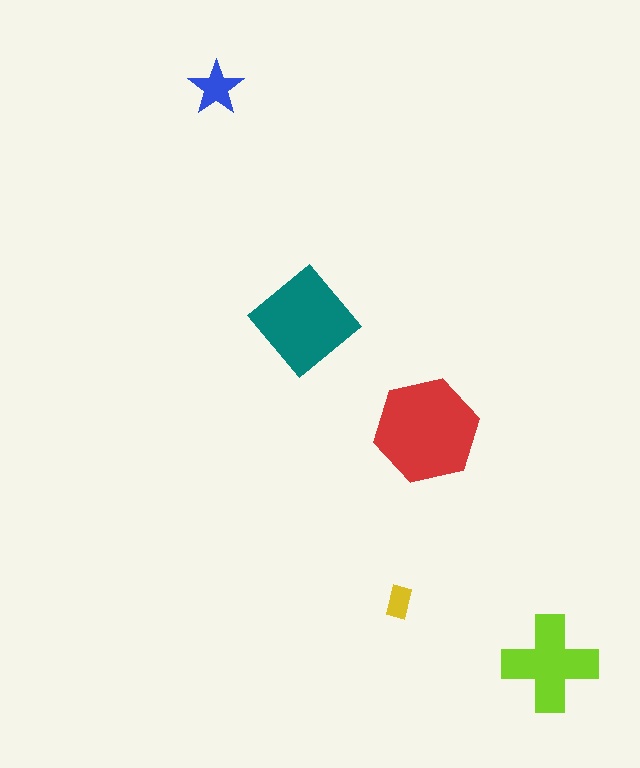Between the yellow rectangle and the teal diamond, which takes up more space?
The teal diamond.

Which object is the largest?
The red hexagon.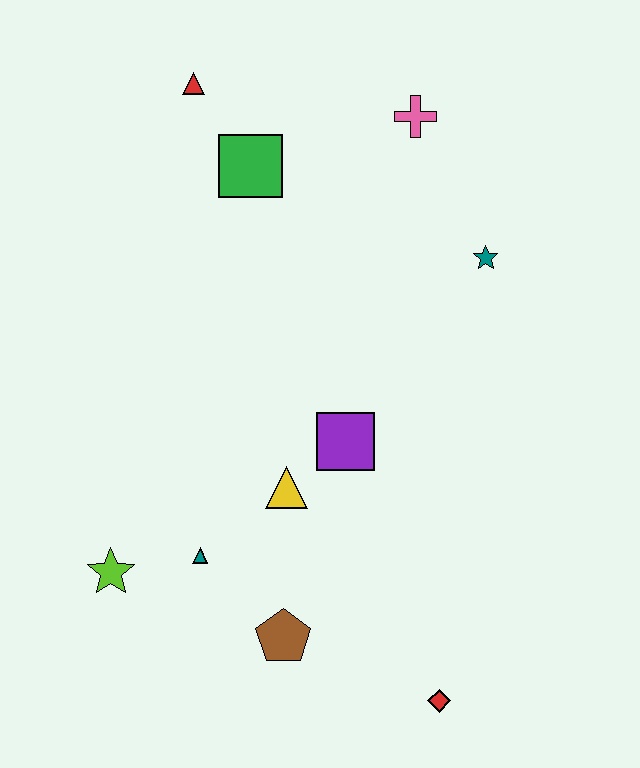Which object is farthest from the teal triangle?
The pink cross is farthest from the teal triangle.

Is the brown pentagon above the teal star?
No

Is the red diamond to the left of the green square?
No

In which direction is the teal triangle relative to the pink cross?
The teal triangle is below the pink cross.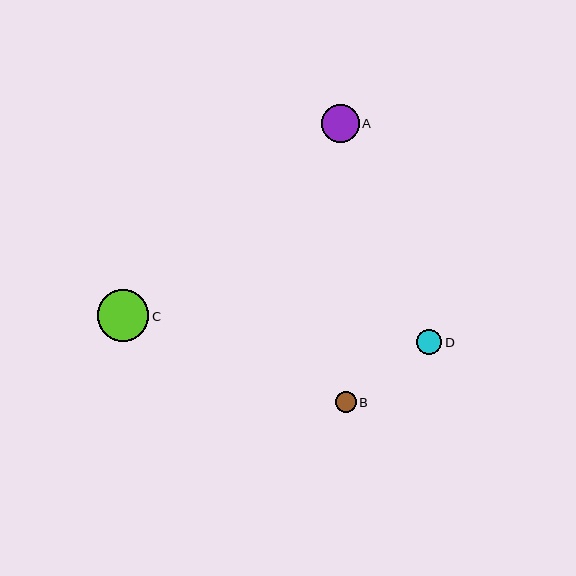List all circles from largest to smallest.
From largest to smallest: C, A, D, B.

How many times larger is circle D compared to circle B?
Circle D is approximately 1.3 times the size of circle B.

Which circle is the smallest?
Circle B is the smallest with a size of approximately 20 pixels.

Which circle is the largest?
Circle C is the largest with a size of approximately 52 pixels.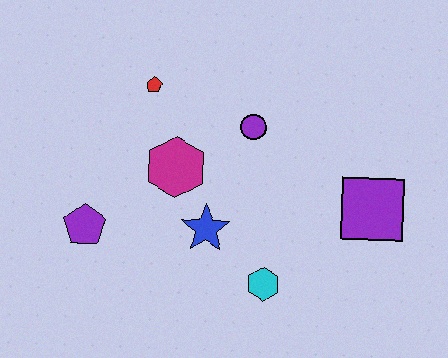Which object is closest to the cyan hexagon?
The blue star is closest to the cyan hexagon.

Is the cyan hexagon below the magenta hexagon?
Yes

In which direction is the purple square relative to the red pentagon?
The purple square is to the right of the red pentagon.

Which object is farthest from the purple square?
The purple pentagon is farthest from the purple square.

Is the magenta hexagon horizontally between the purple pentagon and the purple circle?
Yes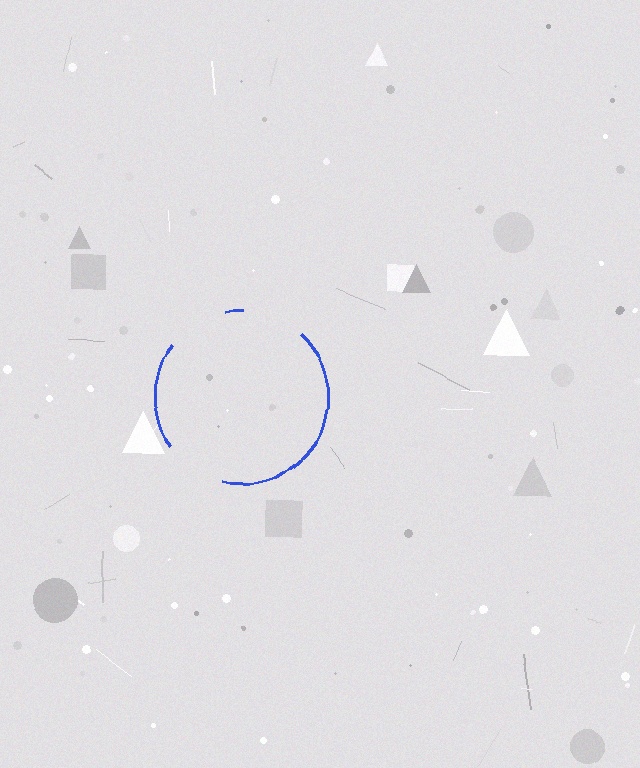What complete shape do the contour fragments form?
The contour fragments form a circle.